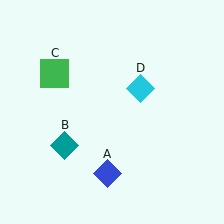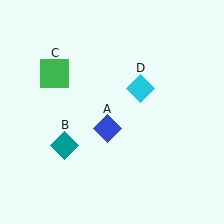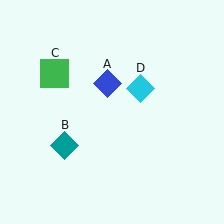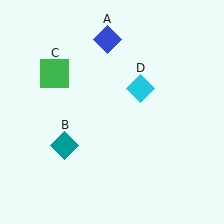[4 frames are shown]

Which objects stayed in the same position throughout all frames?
Teal diamond (object B) and green square (object C) and cyan diamond (object D) remained stationary.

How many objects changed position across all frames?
1 object changed position: blue diamond (object A).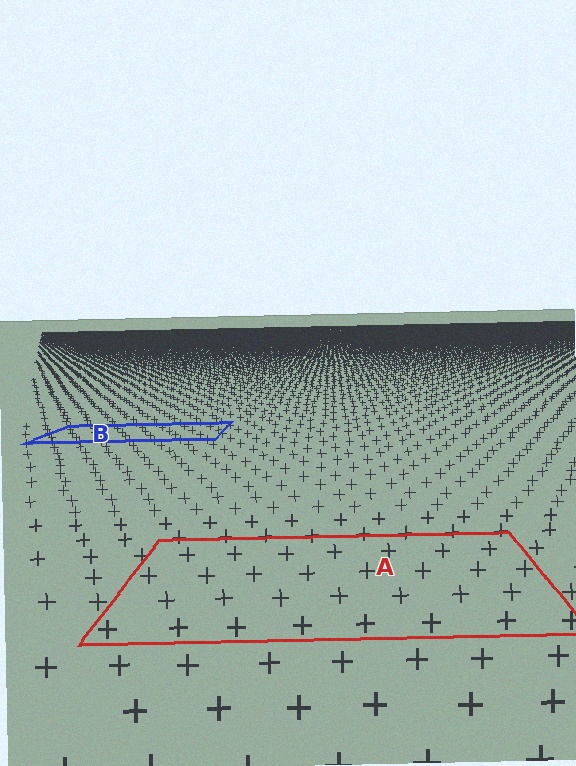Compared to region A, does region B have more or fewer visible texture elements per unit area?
Region B has more texture elements per unit area — they are packed more densely because it is farther away.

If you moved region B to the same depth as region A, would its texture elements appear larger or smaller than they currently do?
They would appear larger. At a closer depth, the same texture elements are projected at a bigger on-screen size.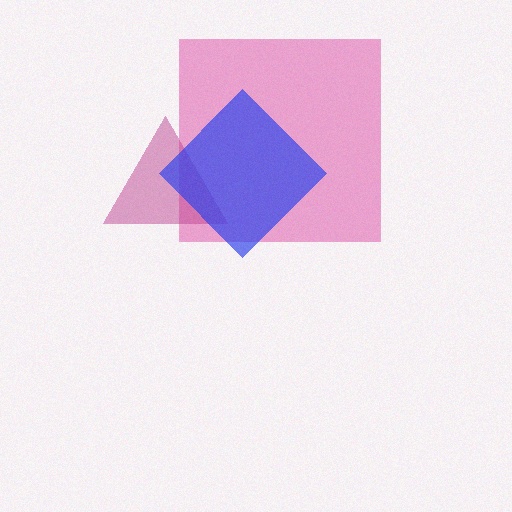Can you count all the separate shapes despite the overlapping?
Yes, there are 3 separate shapes.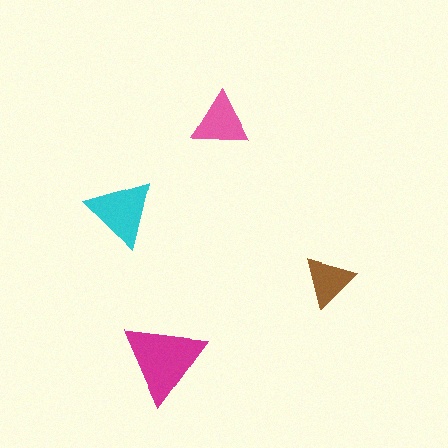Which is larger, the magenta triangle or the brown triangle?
The magenta one.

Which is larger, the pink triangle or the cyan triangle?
The cyan one.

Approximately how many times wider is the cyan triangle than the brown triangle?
About 1.5 times wider.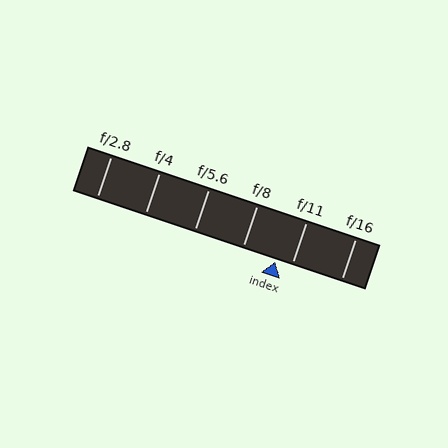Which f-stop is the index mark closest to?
The index mark is closest to f/11.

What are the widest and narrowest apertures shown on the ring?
The widest aperture shown is f/2.8 and the narrowest is f/16.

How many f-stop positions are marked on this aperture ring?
There are 6 f-stop positions marked.